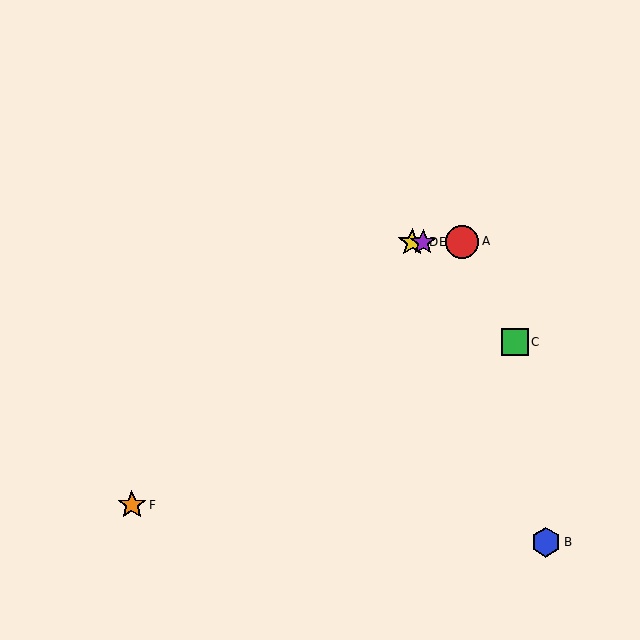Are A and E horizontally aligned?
Yes, both are at y≈242.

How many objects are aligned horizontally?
3 objects (A, D, E) are aligned horizontally.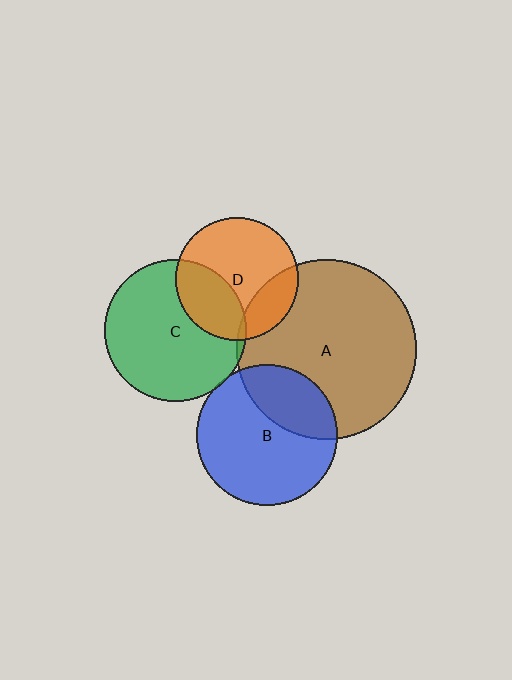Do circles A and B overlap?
Yes.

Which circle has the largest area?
Circle A (brown).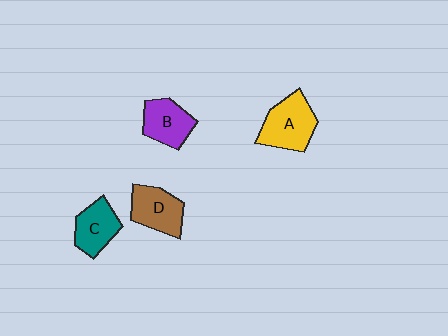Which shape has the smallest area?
Shape C (teal).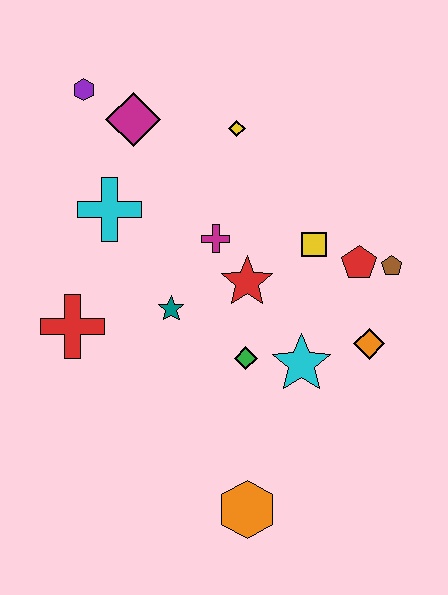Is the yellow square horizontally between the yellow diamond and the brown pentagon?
Yes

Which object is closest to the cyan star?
The green diamond is closest to the cyan star.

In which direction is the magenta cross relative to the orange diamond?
The magenta cross is to the left of the orange diamond.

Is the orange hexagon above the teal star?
No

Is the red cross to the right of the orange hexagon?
No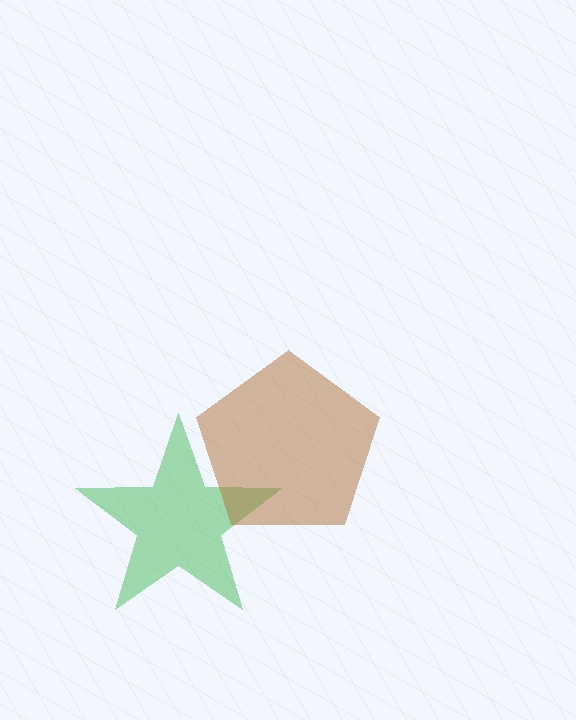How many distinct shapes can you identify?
There are 2 distinct shapes: a green star, a brown pentagon.